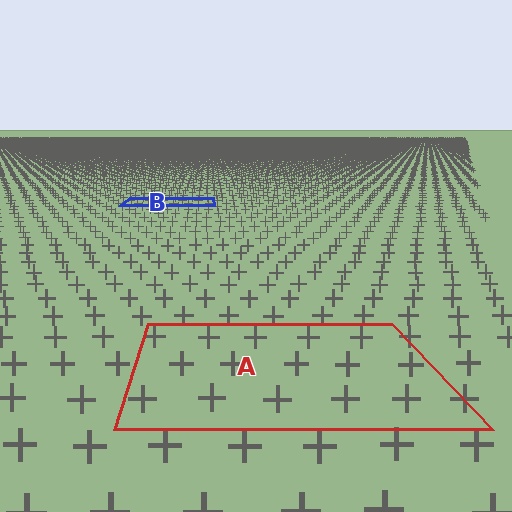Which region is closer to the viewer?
Region A is closer. The texture elements there are larger and more spread out.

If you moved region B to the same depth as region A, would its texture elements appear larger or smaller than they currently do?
They would appear larger. At a closer depth, the same texture elements are projected at a bigger on-screen size.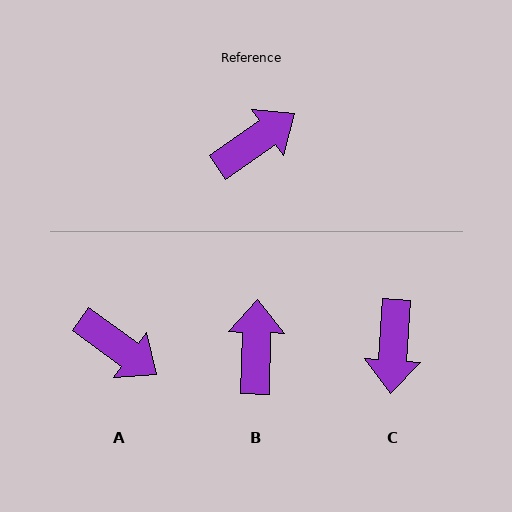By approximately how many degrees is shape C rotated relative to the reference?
Approximately 128 degrees clockwise.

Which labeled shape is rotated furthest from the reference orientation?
C, about 128 degrees away.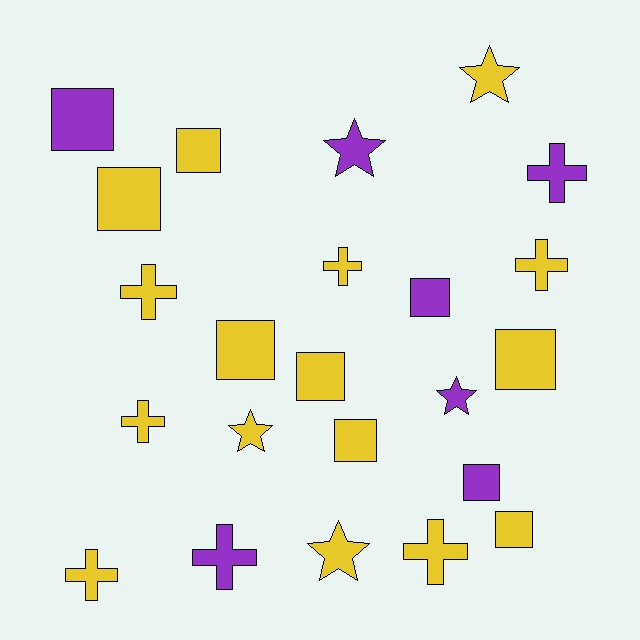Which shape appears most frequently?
Square, with 10 objects.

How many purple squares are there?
There are 3 purple squares.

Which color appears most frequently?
Yellow, with 16 objects.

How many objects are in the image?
There are 23 objects.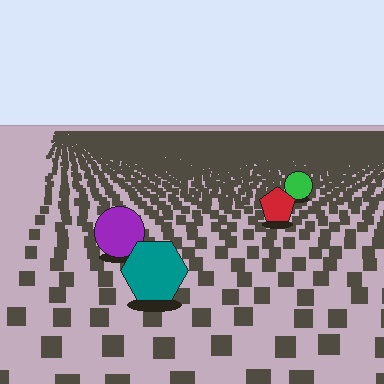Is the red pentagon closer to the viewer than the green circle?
Yes. The red pentagon is closer — you can tell from the texture gradient: the ground texture is coarser near it.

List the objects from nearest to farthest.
From nearest to farthest: the teal hexagon, the purple circle, the red pentagon, the green circle.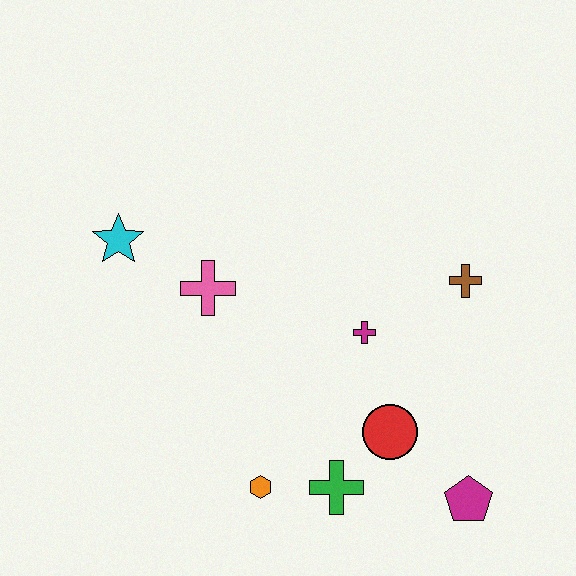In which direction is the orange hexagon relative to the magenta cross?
The orange hexagon is below the magenta cross.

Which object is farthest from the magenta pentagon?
The cyan star is farthest from the magenta pentagon.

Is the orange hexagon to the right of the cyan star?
Yes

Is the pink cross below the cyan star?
Yes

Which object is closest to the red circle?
The green cross is closest to the red circle.